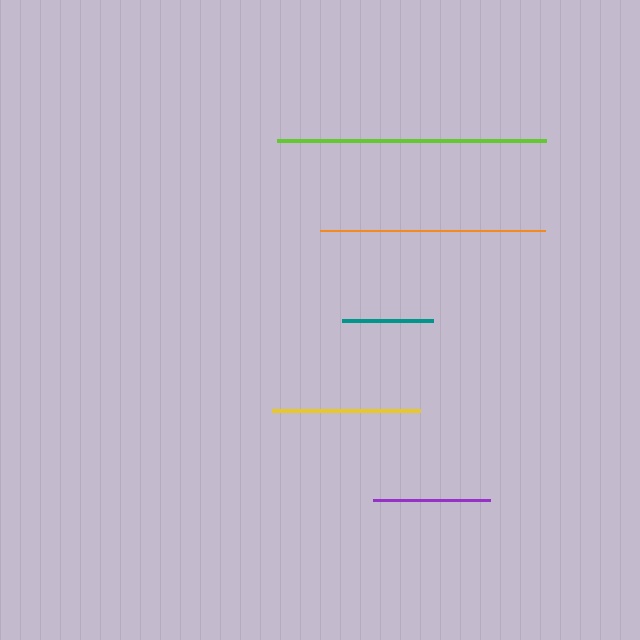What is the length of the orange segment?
The orange segment is approximately 224 pixels long.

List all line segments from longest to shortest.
From longest to shortest: lime, orange, yellow, purple, teal.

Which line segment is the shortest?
The teal line is the shortest at approximately 90 pixels.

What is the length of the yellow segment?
The yellow segment is approximately 148 pixels long.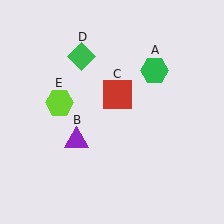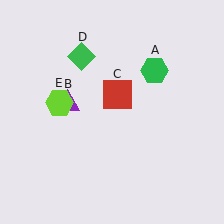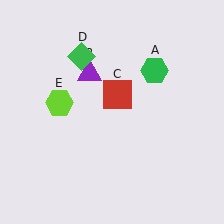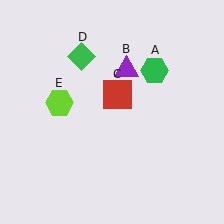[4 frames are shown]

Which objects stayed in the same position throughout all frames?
Green hexagon (object A) and red square (object C) and green diamond (object D) and lime hexagon (object E) remained stationary.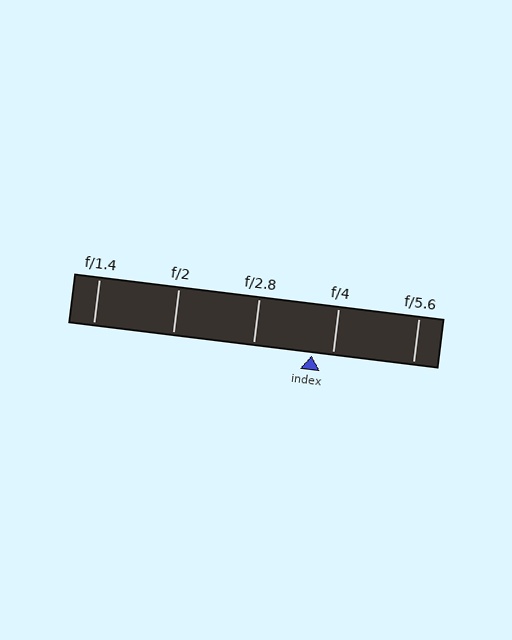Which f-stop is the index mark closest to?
The index mark is closest to f/4.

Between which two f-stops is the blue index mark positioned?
The index mark is between f/2.8 and f/4.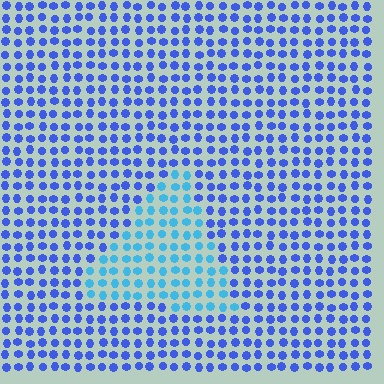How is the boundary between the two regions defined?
The boundary is defined purely by a slight shift in hue (about 35 degrees). Spacing, size, and orientation are identical on both sides.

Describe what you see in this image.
The image is filled with small blue elements in a uniform arrangement. A triangle-shaped region is visible where the elements are tinted to a slightly different hue, forming a subtle color boundary.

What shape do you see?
I see a triangle.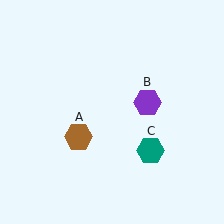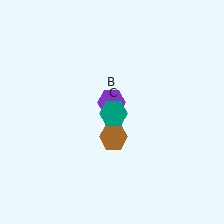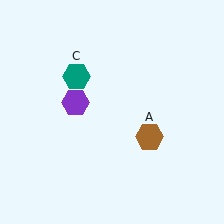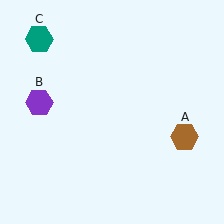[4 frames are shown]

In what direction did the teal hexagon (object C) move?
The teal hexagon (object C) moved up and to the left.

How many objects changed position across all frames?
3 objects changed position: brown hexagon (object A), purple hexagon (object B), teal hexagon (object C).